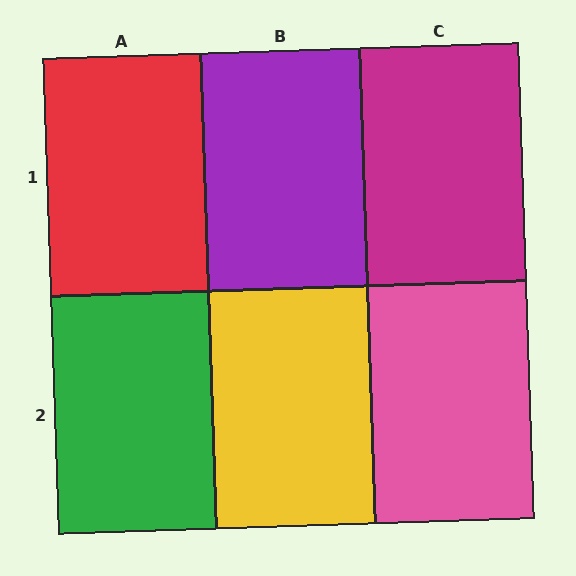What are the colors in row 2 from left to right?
Green, yellow, pink.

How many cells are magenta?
1 cell is magenta.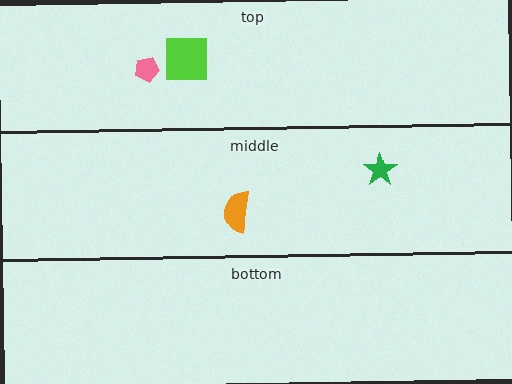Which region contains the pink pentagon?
The top region.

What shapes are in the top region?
The pink pentagon, the lime square.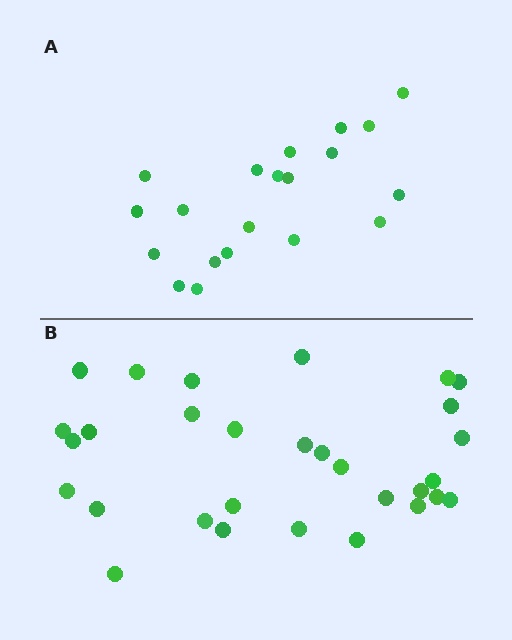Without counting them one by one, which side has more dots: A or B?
Region B (the bottom region) has more dots.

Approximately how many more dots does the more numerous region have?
Region B has roughly 10 or so more dots than region A.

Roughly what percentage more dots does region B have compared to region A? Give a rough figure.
About 50% more.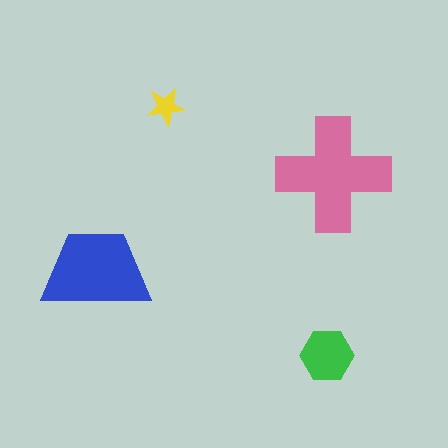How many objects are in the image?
There are 4 objects in the image.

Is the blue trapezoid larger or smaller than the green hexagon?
Larger.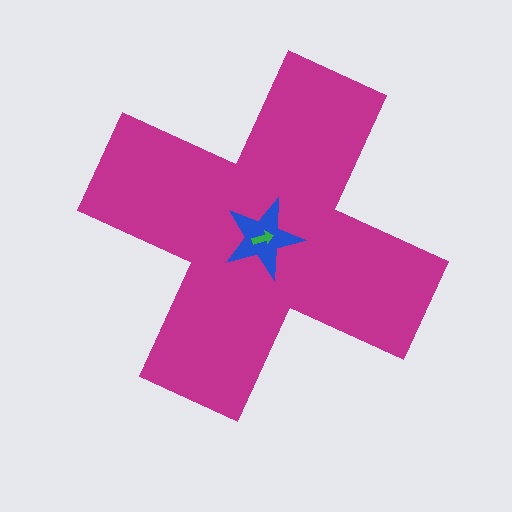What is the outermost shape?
The magenta cross.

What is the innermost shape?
The green arrow.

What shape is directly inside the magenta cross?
The blue star.